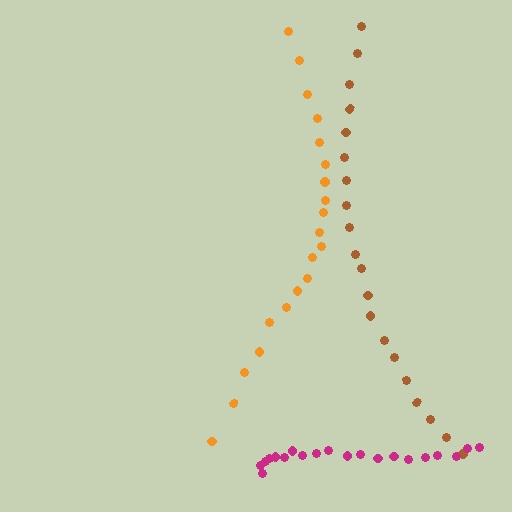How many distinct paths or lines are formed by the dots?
There are 3 distinct paths.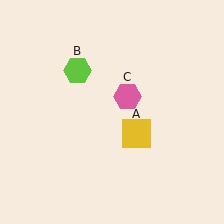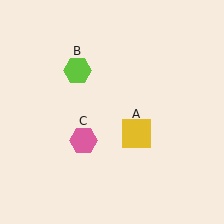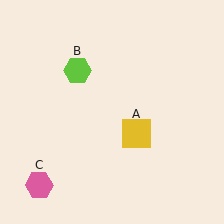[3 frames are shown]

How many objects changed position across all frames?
1 object changed position: pink hexagon (object C).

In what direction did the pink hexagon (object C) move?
The pink hexagon (object C) moved down and to the left.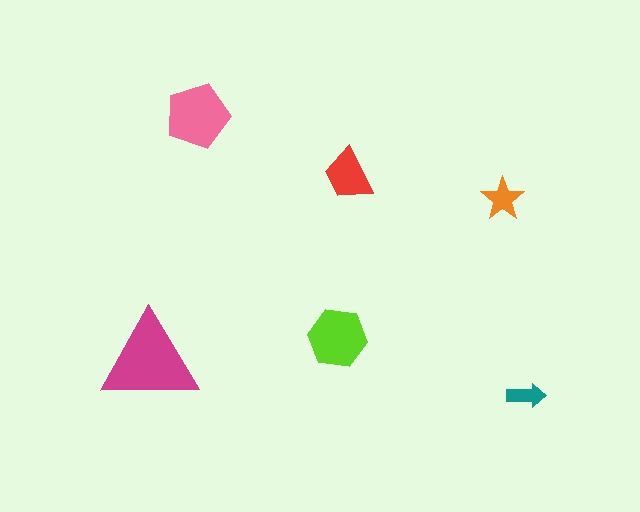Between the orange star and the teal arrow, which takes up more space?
The orange star.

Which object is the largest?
The magenta triangle.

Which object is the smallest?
The teal arrow.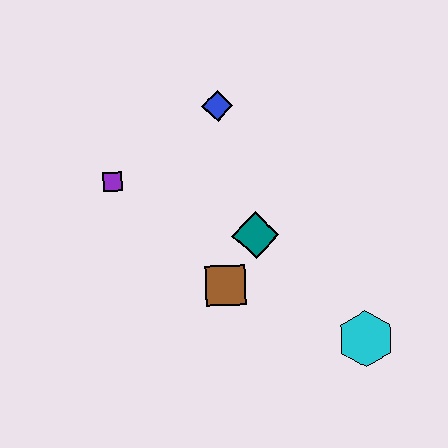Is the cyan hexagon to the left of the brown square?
No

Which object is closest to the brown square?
The teal diamond is closest to the brown square.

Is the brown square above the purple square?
No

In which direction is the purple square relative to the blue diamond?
The purple square is to the left of the blue diamond.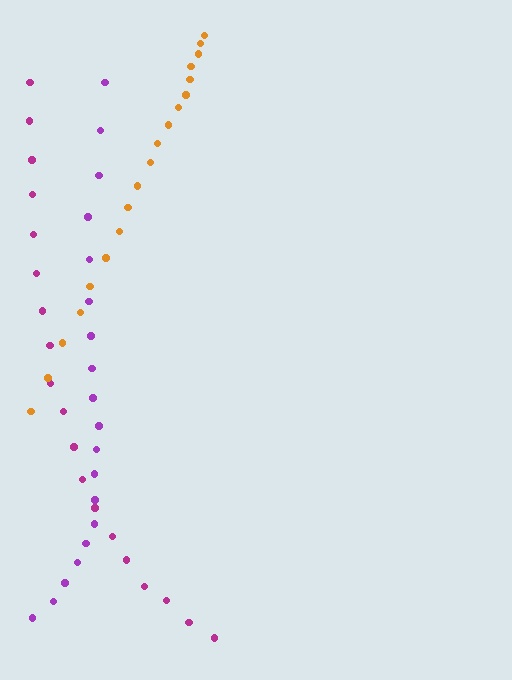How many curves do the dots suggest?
There are 3 distinct paths.